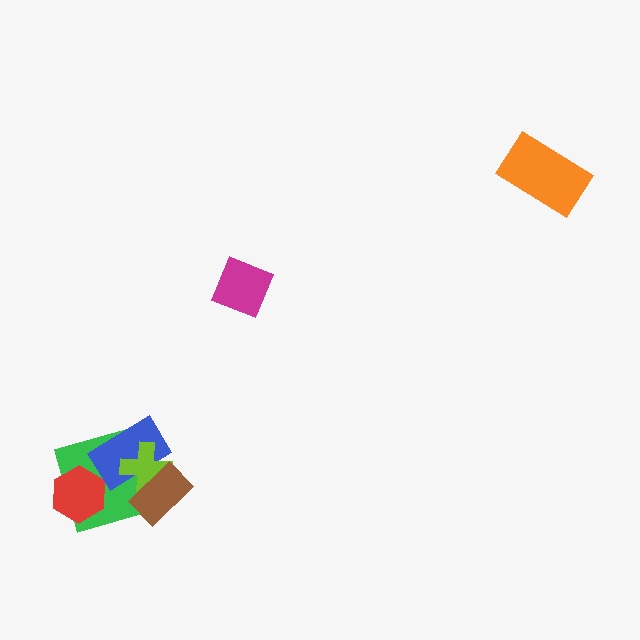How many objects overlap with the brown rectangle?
3 objects overlap with the brown rectangle.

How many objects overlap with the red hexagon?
1 object overlaps with the red hexagon.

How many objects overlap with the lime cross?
3 objects overlap with the lime cross.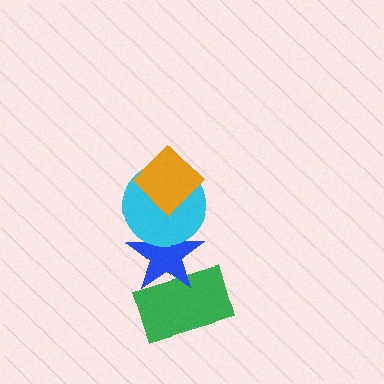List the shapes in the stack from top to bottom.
From top to bottom: the orange diamond, the cyan circle, the blue star, the green rectangle.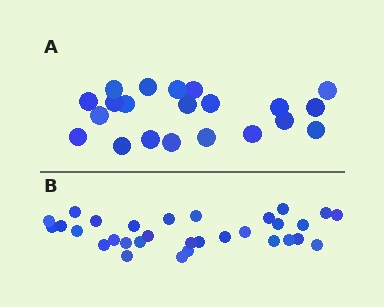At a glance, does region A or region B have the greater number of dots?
Region B (the bottom region) has more dots.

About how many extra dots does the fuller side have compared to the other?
Region B has roughly 10 or so more dots than region A.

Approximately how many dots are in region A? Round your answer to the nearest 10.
About 20 dots. (The exact count is 21, which rounds to 20.)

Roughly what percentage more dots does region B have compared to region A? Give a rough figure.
About 50% more.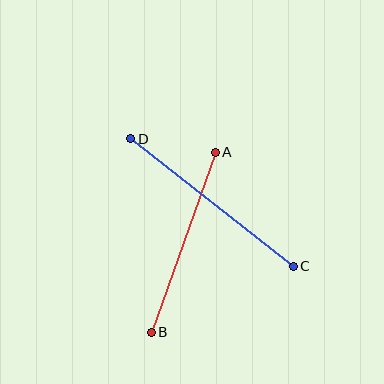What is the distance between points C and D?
The distance is approximately 206 pixels.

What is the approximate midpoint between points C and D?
The midpoint is at approximately (212, 203) pixels.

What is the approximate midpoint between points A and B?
The midpoint is at approximately (183, 242) pixels.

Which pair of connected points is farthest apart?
Points C and D are farthest apart.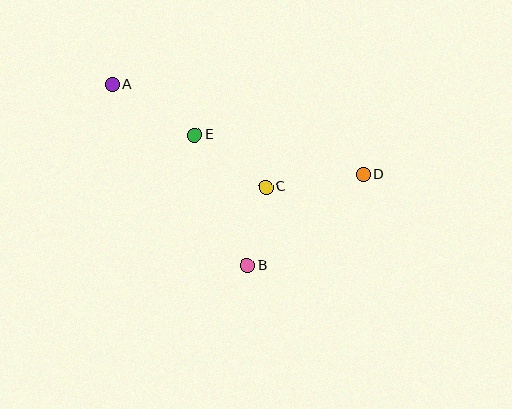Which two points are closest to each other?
Points B and C are closest to each other.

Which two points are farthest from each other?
Points A and D are farthest from each other.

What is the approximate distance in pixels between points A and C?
The distance between A and C is approximately 185 pixels.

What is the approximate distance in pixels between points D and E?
The distance between D and E is approximately 173 pixels.